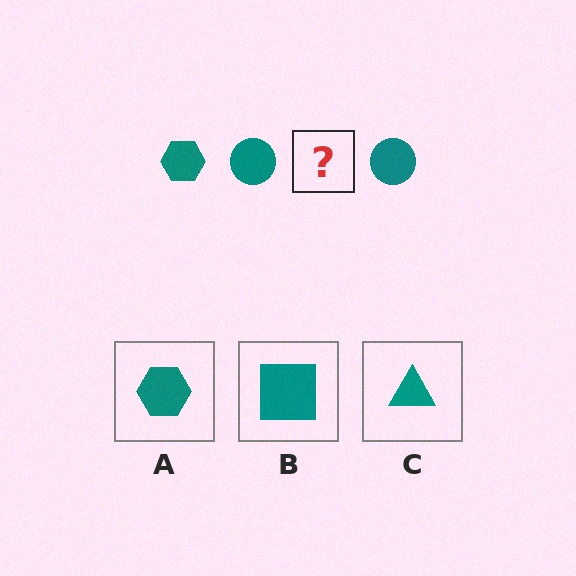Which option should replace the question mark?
Option A.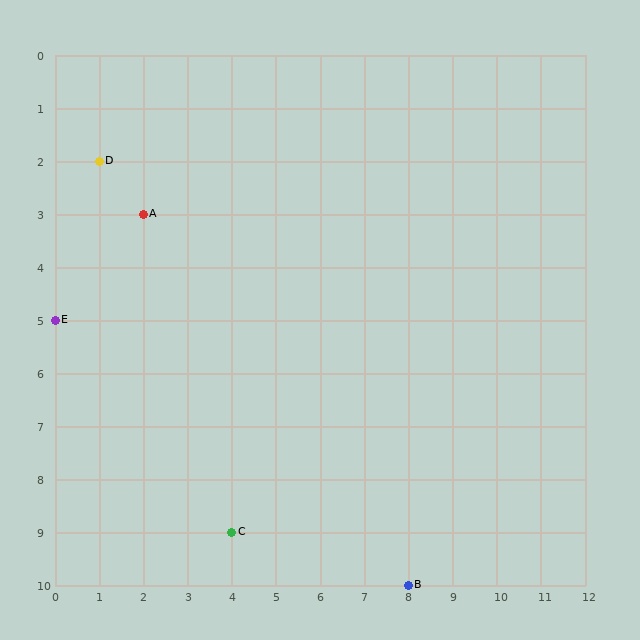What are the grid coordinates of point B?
Point B is at grid coordinates (8, 10).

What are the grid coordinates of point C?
Point C is at grid coordinates (4, 9).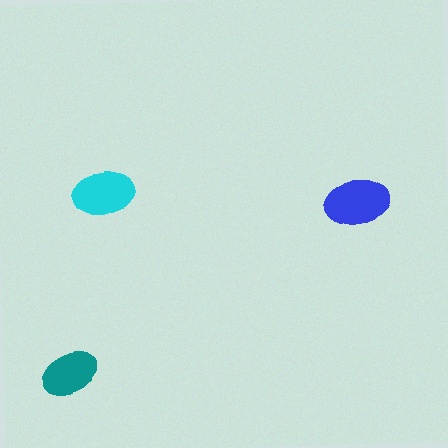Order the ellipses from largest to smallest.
the blue one, the cyan one, the teal one.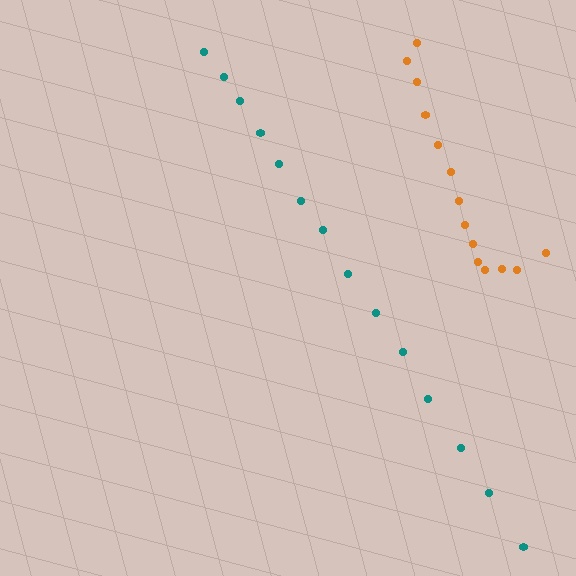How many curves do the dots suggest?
There are 2 distinct paths.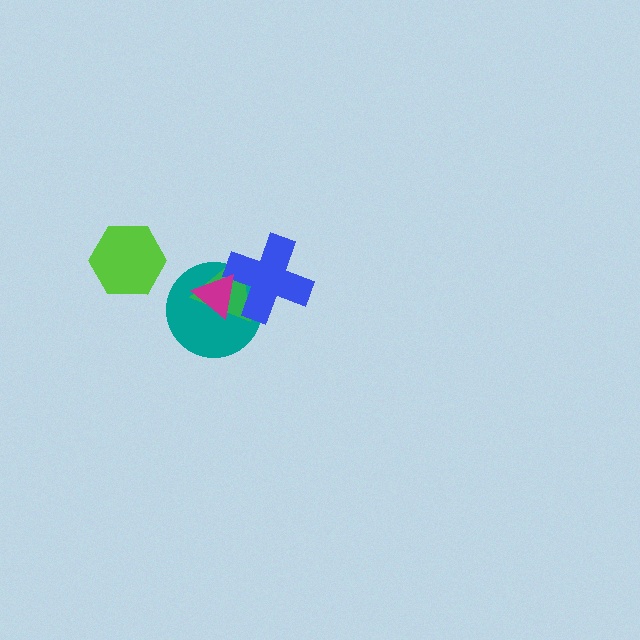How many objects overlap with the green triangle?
3 objects overlap with the green triangle.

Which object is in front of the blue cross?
The magenta triangle is in front of the blue cross.